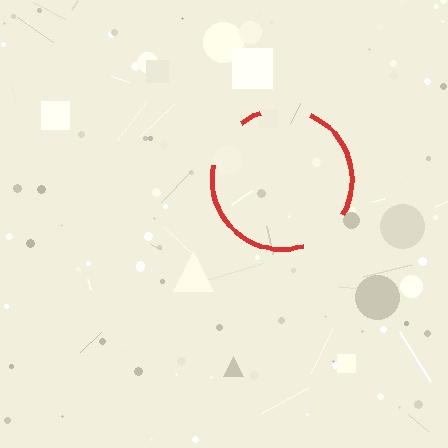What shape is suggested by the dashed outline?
The dashed outline suggests a circle.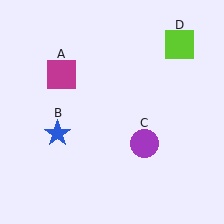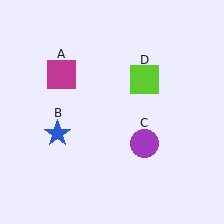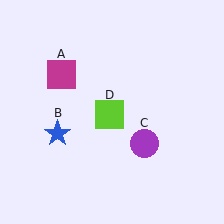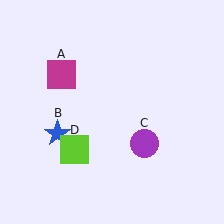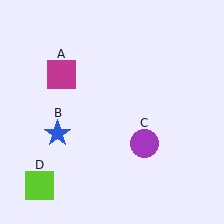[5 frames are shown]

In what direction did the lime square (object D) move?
The lime square (object D) moved down and to the left.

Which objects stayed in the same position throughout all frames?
Magenta square (object A) and blue star (object B) and purple circle (object C) remained stationary.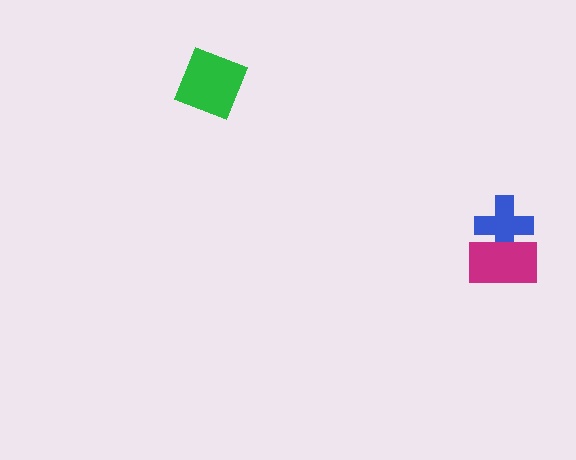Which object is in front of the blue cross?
The magenta rectangle is in front of the blue cross.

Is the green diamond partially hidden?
No, no other shape covers it.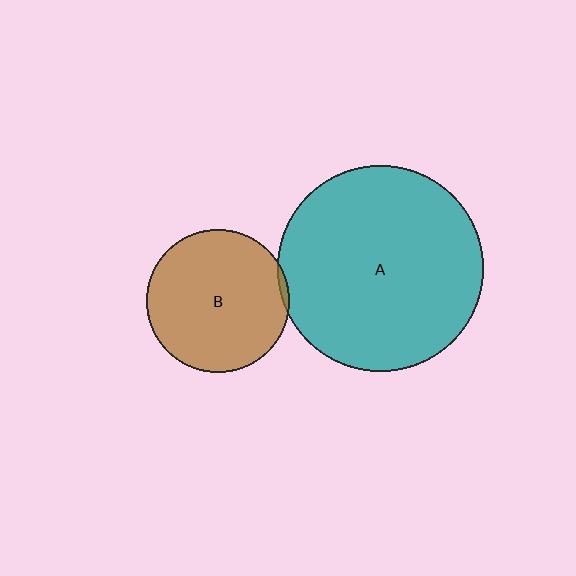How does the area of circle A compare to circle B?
Approximately 2.1 times.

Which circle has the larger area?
Circle A (teal).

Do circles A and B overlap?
Yes.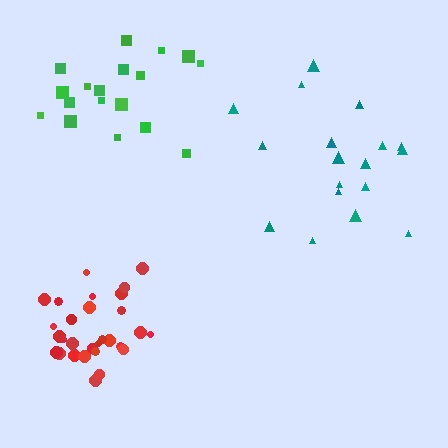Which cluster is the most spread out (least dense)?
Teal.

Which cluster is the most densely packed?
Red.